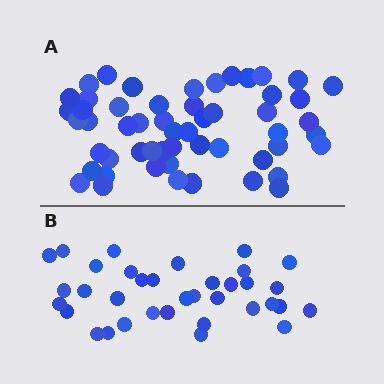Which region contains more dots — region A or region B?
Region A (the top region) has more dots.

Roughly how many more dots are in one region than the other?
Region A has approximately 20 more dots than region B.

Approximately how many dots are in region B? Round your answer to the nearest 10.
About 40 dots. (The exact count is 35, which rounds to 40.)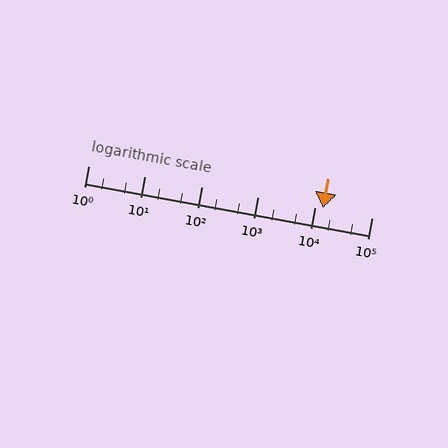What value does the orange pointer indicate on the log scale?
The pointer indicates approximately 14000.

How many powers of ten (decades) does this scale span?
The scale spans 5 decades, from 1 to 100000.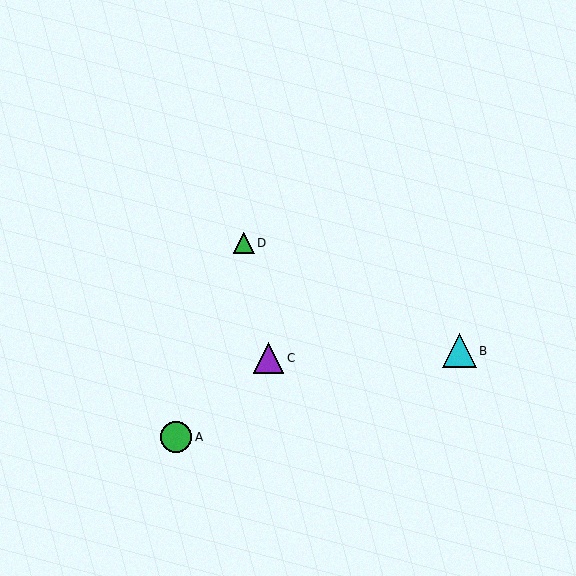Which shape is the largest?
The cyan triangle (labeled B) is the largest.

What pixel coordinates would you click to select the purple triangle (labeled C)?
Click at (269, 358) to select the purple triangle C.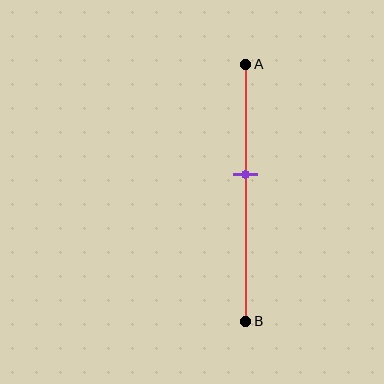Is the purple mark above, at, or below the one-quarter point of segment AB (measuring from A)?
The purple mark is below the one-quarter point of segment AB.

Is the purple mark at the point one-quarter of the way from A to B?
No, the mark is at about 45% from A, not at the 25% one-quarter point.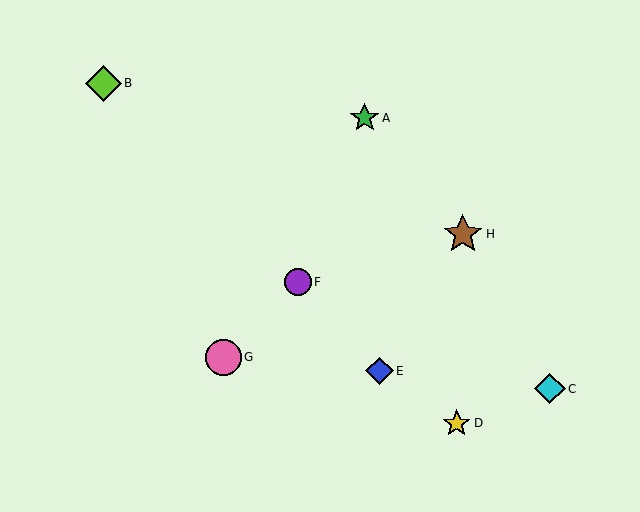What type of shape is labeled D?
Shape D is a yellow star.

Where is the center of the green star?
The center of the green star is at (365, 118).